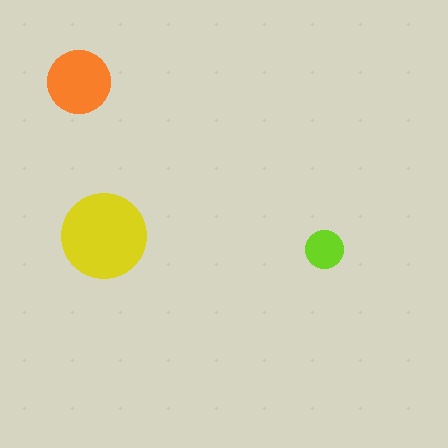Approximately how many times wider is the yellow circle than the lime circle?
About 2.5 times wider.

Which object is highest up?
The orange circle is topmost.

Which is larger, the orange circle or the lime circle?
The orange one.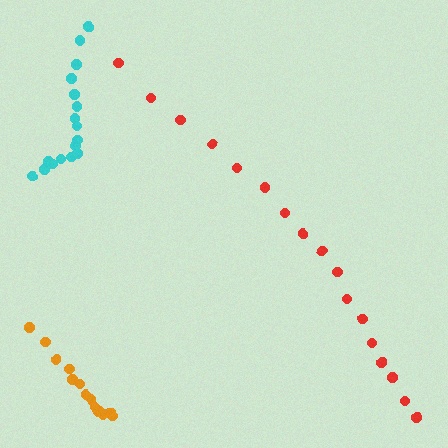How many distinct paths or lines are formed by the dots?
There are 3 distinct paths.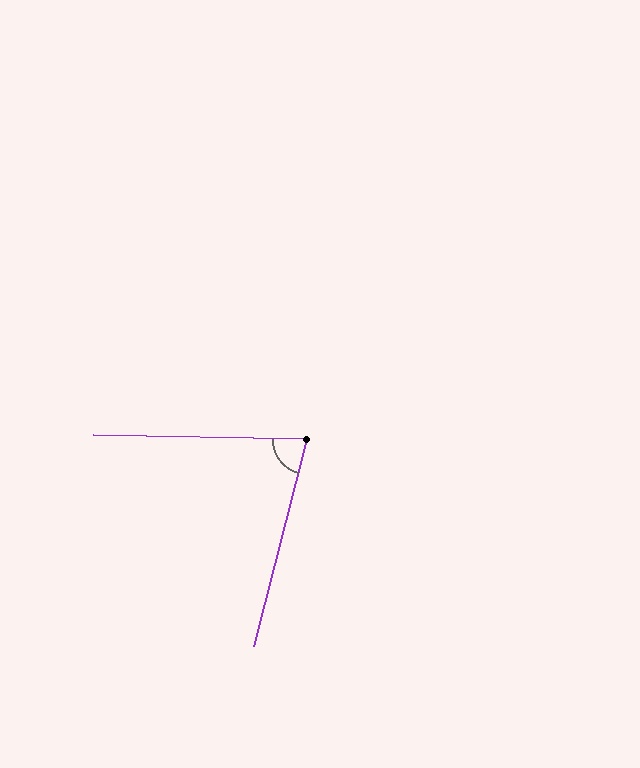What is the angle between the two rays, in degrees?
Approximately 77 degrees.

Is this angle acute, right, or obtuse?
It is acute.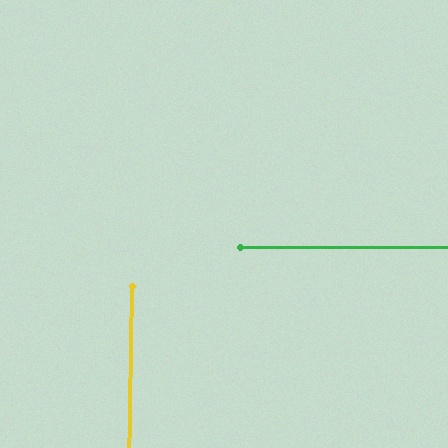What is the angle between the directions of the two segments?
Approximately 90 degrees.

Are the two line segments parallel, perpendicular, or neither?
Perpendicular — they meet at approximately 90°.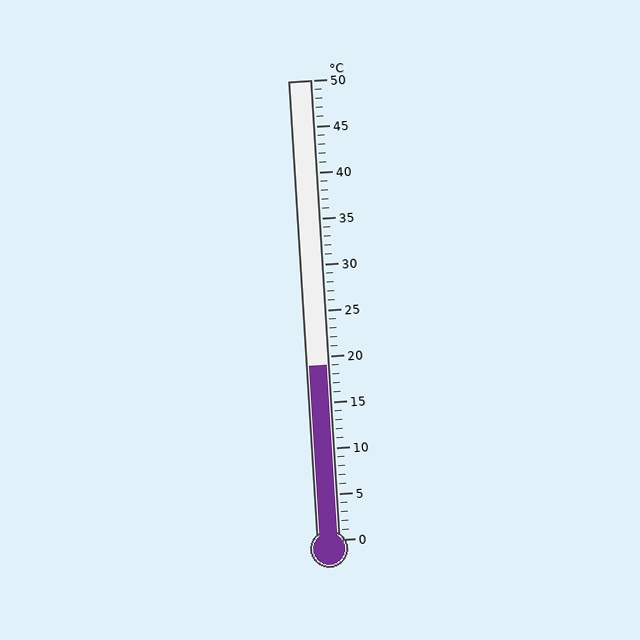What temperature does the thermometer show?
The thermometer shows approximately 19°C.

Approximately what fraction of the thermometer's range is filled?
The thermometer is filled to approximately 40% of its range.